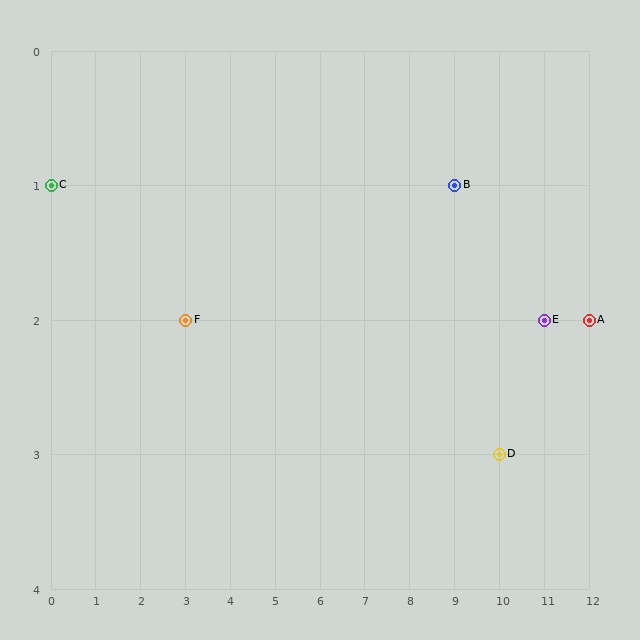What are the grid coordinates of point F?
Point F is at grid coordinates (3, 2).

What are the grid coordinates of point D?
Point D is at grid coordinates (10, 3).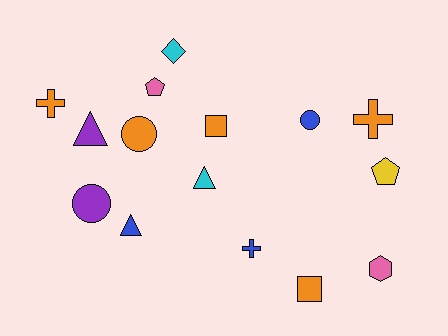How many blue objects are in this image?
There are 3 blue objects.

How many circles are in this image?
There are 3 circles.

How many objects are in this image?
There are 15 objects.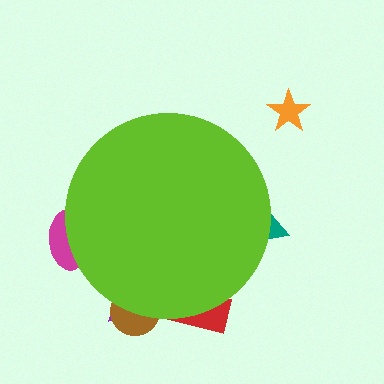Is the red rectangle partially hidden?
Yes, the red rectangle is partially hidden behind the lime circle.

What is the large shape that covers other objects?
A lime circle.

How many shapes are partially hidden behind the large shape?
5 shapes are partially hidden.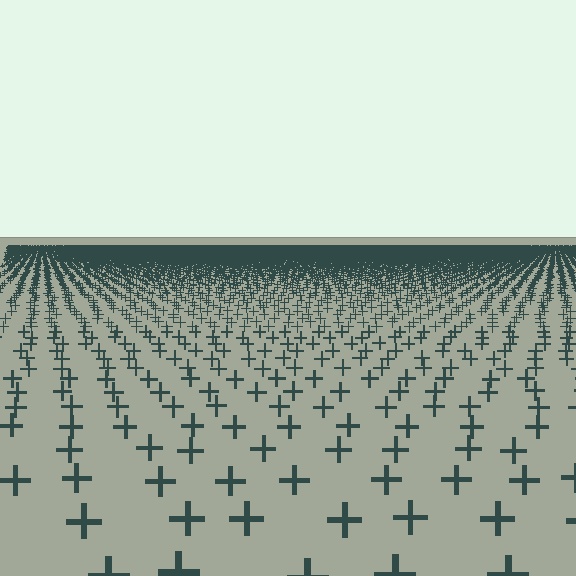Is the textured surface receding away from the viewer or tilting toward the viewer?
The surface is receding away from the viewer. Texture elements get smaller and denser toward the top.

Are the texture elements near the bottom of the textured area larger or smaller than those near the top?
Larger. Near the bottom, elements are closer to the viewer and appear at a bigger on-screen size.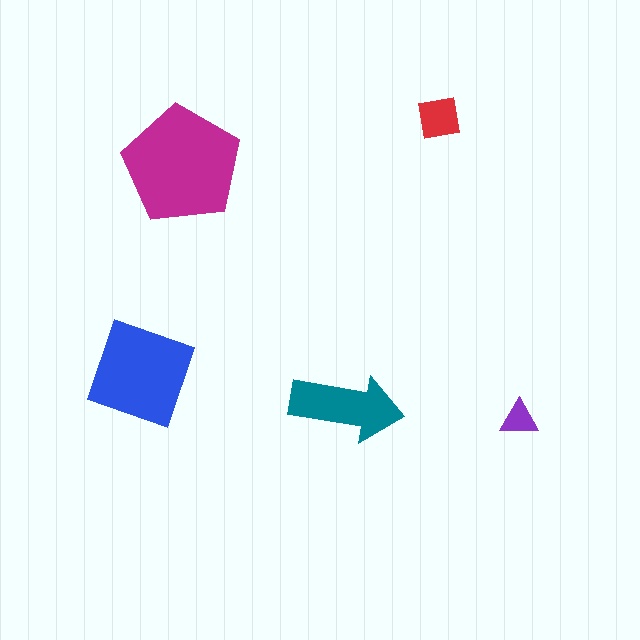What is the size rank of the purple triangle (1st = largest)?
5th.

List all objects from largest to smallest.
The magenta pentagon, the blue diamond, the teal arrow, the red square, the purple triangle.